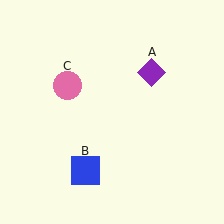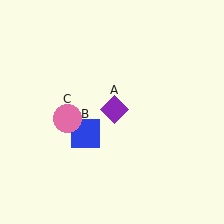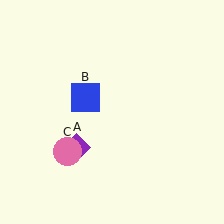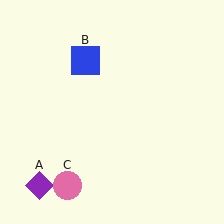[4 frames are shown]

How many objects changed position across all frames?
3 objects changed position: purple diamond (object A), blue square (object B), pink circle (object C).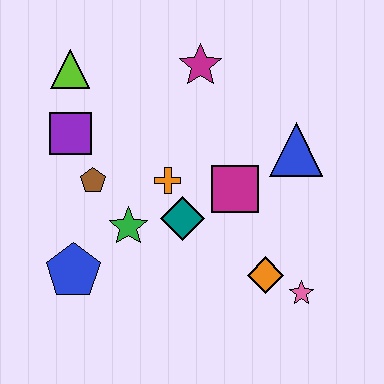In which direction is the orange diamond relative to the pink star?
The orange diamond is to the left of the pink star.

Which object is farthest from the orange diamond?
The lime triangle is farthest from the orange diamond.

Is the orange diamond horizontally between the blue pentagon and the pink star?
Yes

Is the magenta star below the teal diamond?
No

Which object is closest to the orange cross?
The teal diamond is closest to the orange cross.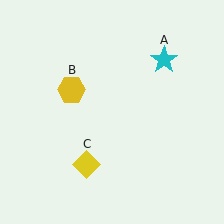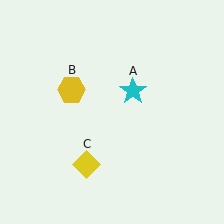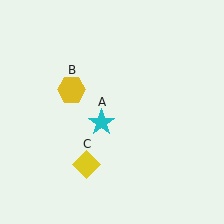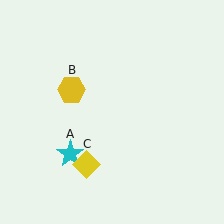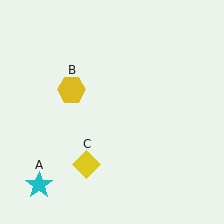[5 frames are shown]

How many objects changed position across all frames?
1 object changed position: cyan star (object A).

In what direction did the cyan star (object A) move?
The cyan star (object A) moved down and to the left.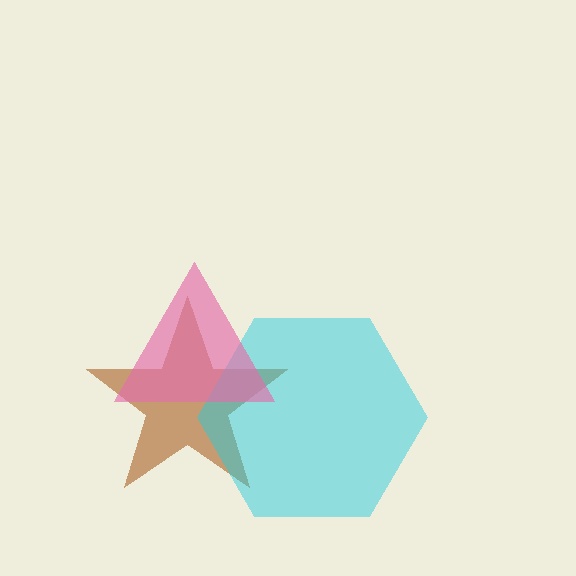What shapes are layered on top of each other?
The layered shapes are: a brown star, a cyan hexagon, a pink triangle.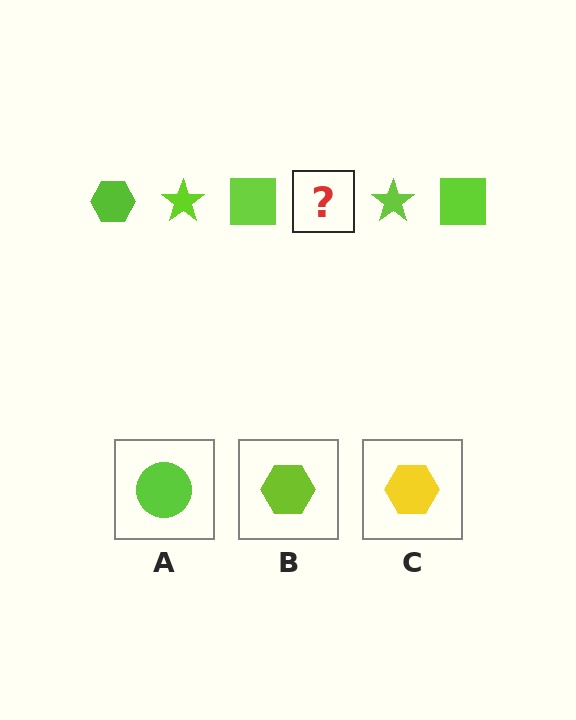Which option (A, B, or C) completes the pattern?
B.